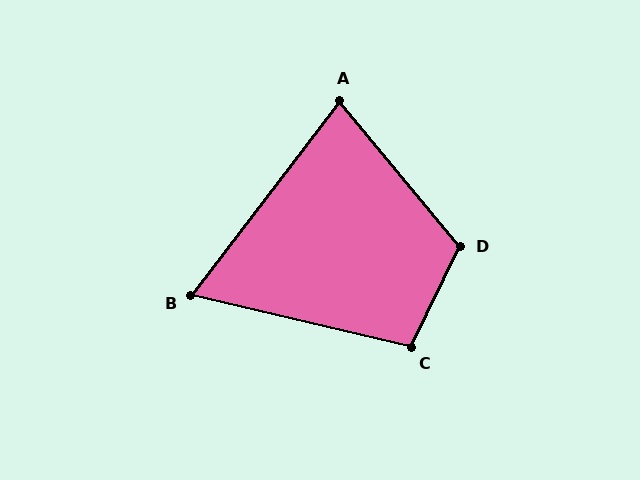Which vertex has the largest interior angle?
D, at approximately 114 degrees.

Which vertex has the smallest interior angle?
B, at approximately 66 degrees.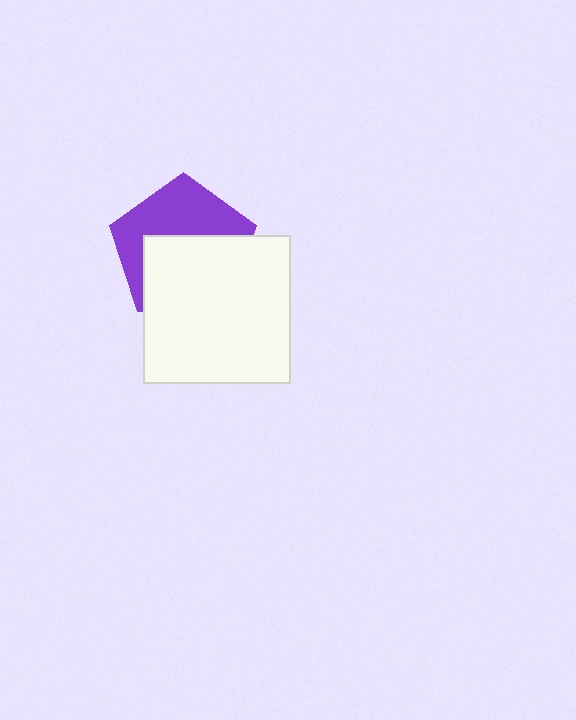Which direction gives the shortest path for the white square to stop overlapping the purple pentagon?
Moving down gives the shortest separation.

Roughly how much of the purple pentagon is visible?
About half of it is visible (roughly 48%).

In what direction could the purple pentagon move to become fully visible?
The purple pentagon could move up. That would shift it out from behind the white square entirely.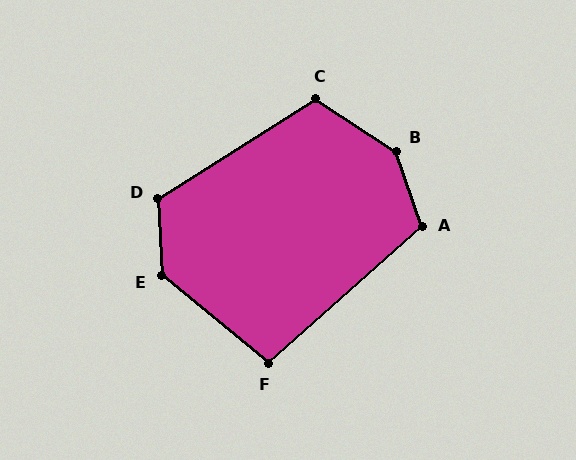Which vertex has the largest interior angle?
B, at approximately 142 degrees.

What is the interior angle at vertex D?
Approximately 119 degrees (obtuse).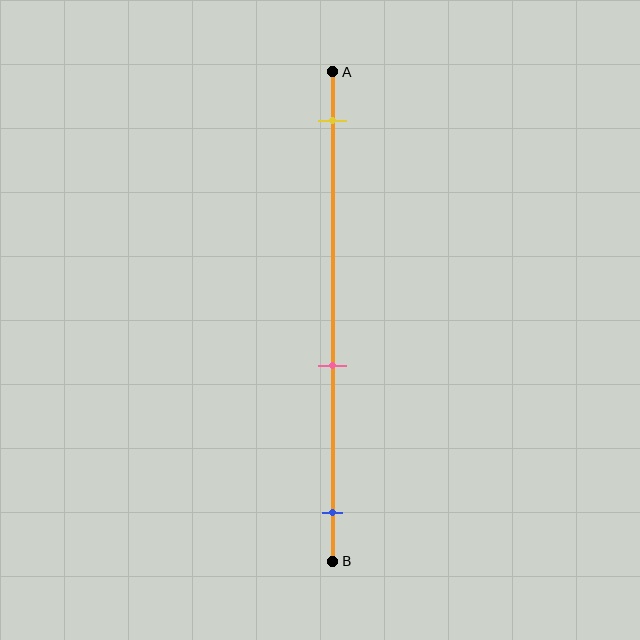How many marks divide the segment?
There are 3 marks dividing the segment.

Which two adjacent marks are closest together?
The pink and blue marks are the closest adjacent pair.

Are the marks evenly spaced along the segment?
No, the marks are not evenly spaced.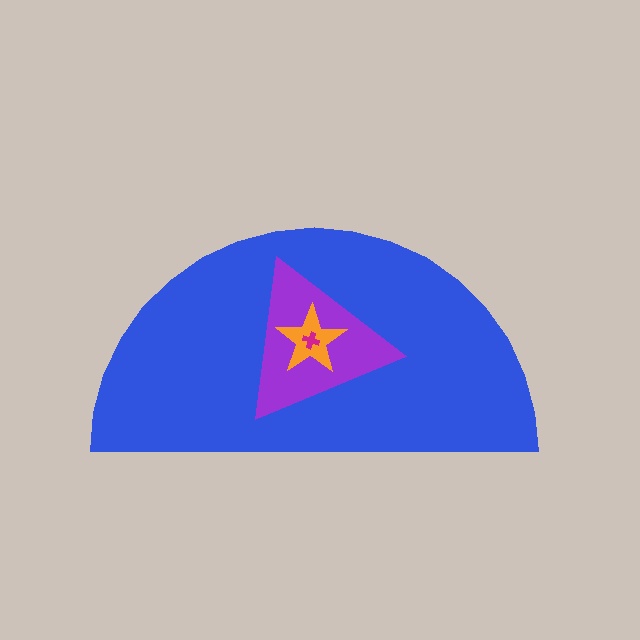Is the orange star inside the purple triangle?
Yes.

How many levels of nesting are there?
4.